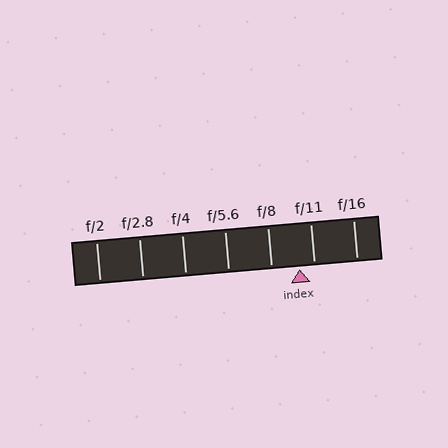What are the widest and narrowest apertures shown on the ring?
The widest aperture shown is f/2 and the narrowest is f/16.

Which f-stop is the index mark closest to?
The index mark is closest to f/11.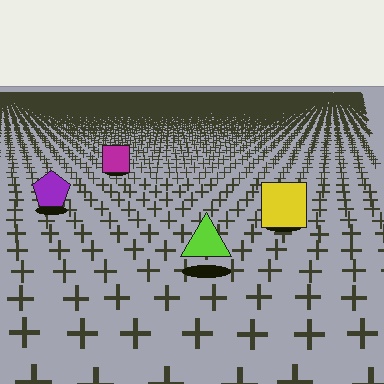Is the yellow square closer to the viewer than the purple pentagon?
Yes. The yellow square is closer — you can tell from the texture gradient: the ground texture is coarser near it.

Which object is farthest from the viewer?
The magenta square is farthest from the viewer. It appears smaller and the ground texture around it is denser.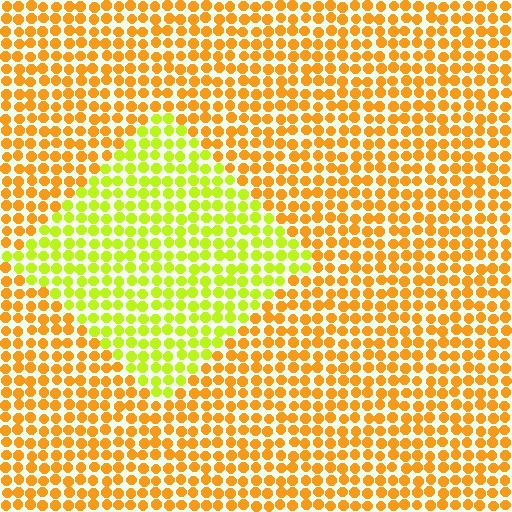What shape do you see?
I see a diamond.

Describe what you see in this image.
The image is filled with small orange elements in a uniform arrangement. A diamond-shaped region is visible where the elements are tinted to a slightly different hue, forming a subtle color boundary.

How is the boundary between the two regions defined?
The boundary is defined purely by a slight shift in hue (about 41 degrees). Spacing, size, and orientation are identical on both sides.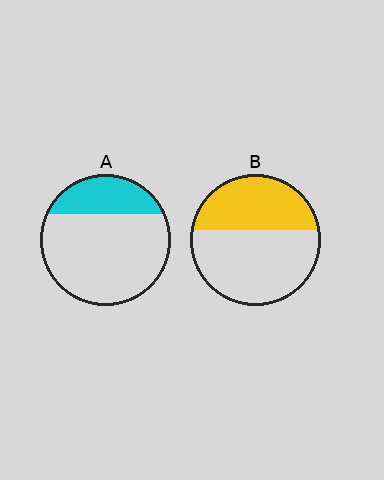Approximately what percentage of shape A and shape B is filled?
A is approximately 25% and B is approximately 40%.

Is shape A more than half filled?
No.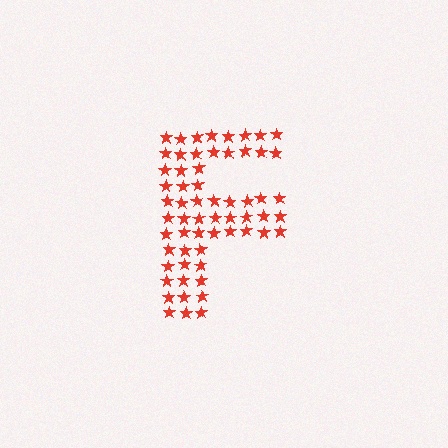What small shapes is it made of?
It is made of small stars.